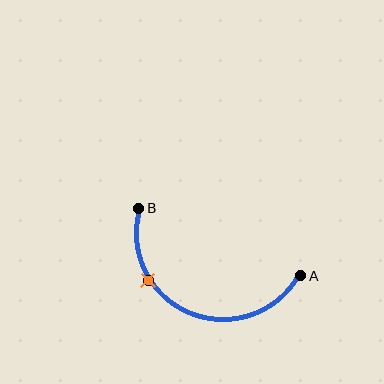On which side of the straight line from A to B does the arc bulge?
The arc bulges below the straight line connecting A and B.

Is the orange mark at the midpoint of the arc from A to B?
No. The orange mark lies on the arc but is closer to endpoint B. The arc midpoint would be at the point on the curve equidistant along the arc from both A and B.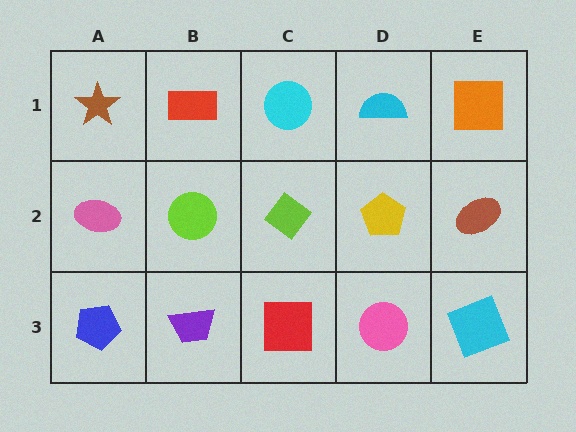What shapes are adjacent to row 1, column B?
A lime circle (row 2, column B), a brown star (row 1, column A), a cyan circle (row 1, column C).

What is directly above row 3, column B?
A lime circle.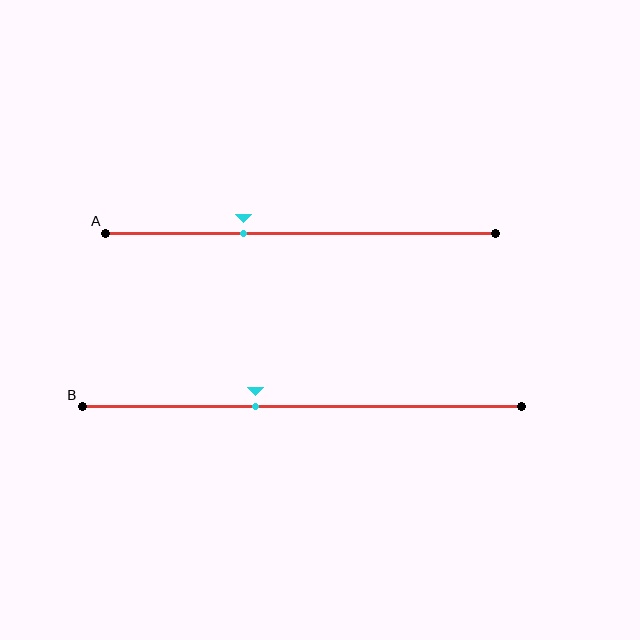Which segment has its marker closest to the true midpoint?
Segment B has its marker closest to the true midpoint.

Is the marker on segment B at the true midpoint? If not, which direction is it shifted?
No, the marker on segment B is shifted to the left by about 11% of the segment length.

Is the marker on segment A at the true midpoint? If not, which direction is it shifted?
No, the marker on segment A is shifted to the left by about 15% of the segment length.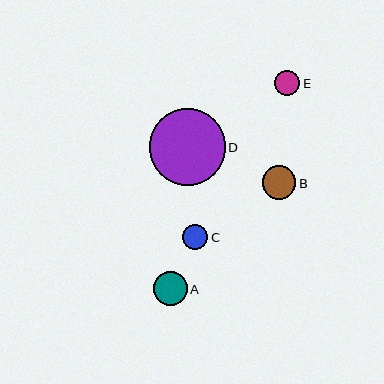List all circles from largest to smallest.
From largest to smallest: D, A, B, E, C.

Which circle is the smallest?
Circle C is the smallest with a size of approximately 25 pixels.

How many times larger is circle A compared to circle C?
Circle A is approximately 1.4 times the size of circle C.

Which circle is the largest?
Circle D is the largest with a size of approximately 76 pixels.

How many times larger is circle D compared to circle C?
Circle D is approximately 3.0 times the size of circle C.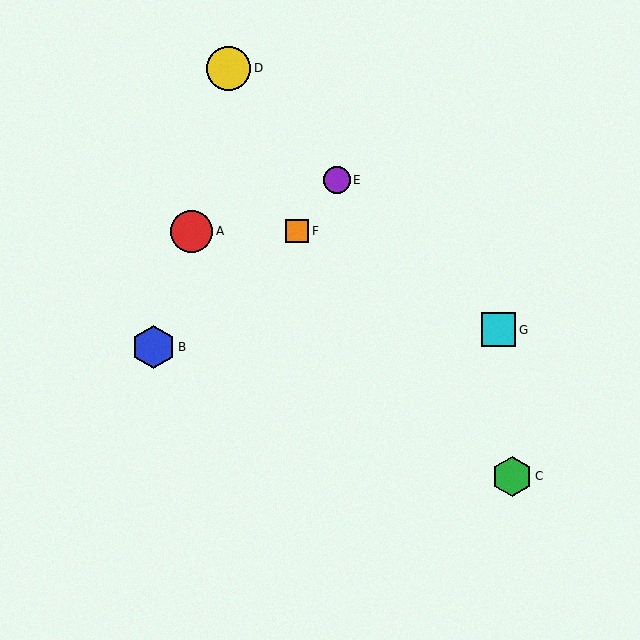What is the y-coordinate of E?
Object E is at y≈180.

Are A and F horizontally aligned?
Yes, both are at y≈231.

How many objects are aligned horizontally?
2 objects (A, F) are aligned horizontally.